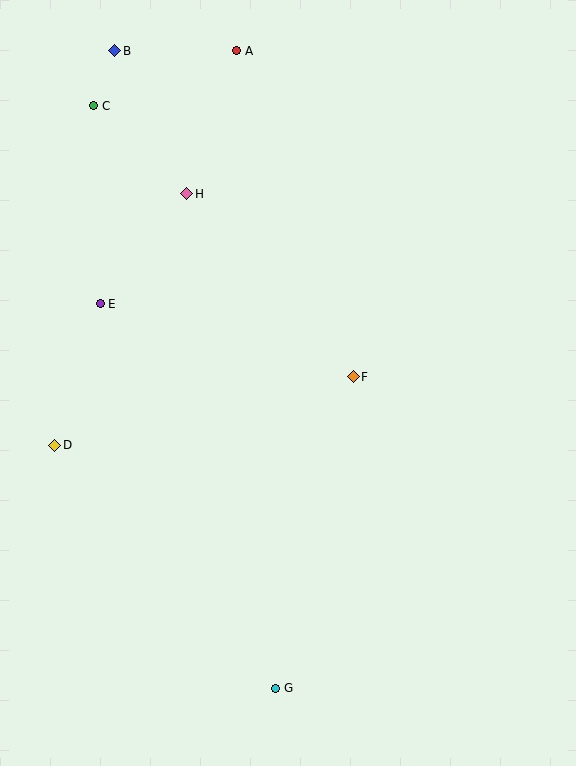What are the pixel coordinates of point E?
Point E is at (100, 304).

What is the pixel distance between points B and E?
The distance between B and E is 253 pixels.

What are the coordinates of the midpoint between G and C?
The midpoint between G and C is at (185, 397).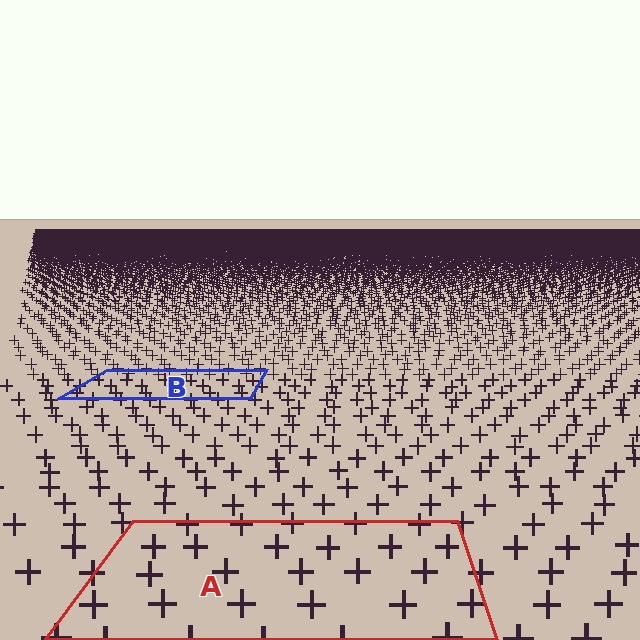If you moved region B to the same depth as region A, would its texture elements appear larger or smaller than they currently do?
They would appear larger. At a closer depth, the same texture elements are projected at a bigger on-screen size.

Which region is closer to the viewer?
Region A is closer. The texture elements there are larger and more spread out.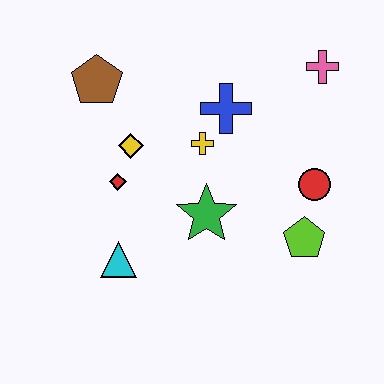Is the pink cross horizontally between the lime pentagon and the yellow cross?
No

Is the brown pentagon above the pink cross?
No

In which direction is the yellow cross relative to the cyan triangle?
The yellow cross is above the cyan triangle.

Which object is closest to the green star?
The yellow cross is closest to the green star.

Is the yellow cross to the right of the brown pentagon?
Yes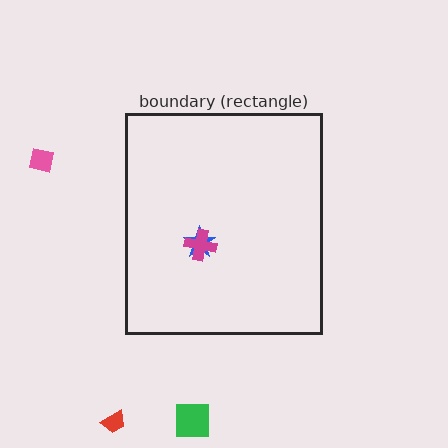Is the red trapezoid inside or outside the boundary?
Outside.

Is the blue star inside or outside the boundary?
Inside.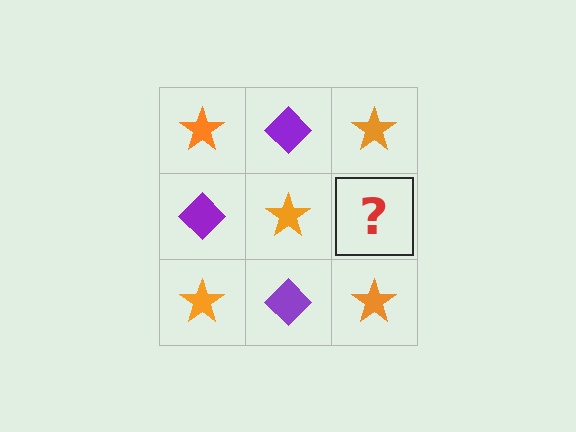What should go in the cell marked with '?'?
The missing cell should contain a purple diamond.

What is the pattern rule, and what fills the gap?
The rule is that it alternates orange star and purple diamond in a checkerboard pattern. The gap should be filled with a purple diamond.